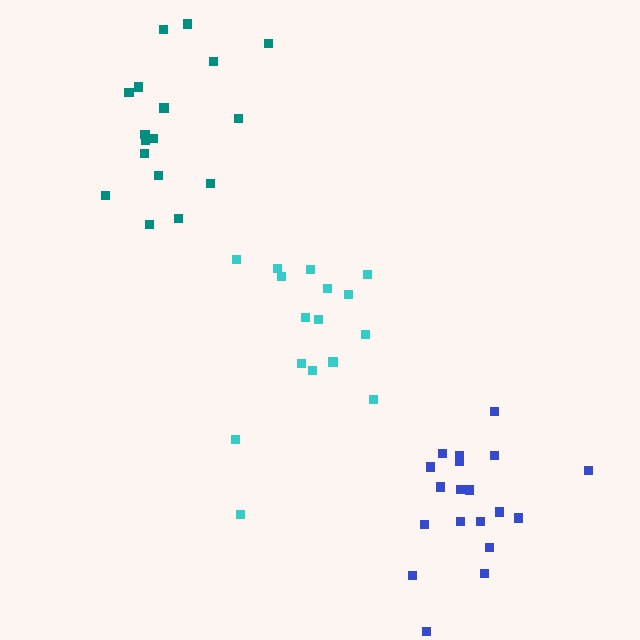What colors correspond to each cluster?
The clusters are colored: cyan, blue, teal.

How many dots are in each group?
Group 1: 16 dots, Group 2: 19 dots, Group 3: 17 dots (52 total).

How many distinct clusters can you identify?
There are 3 distinct clusters.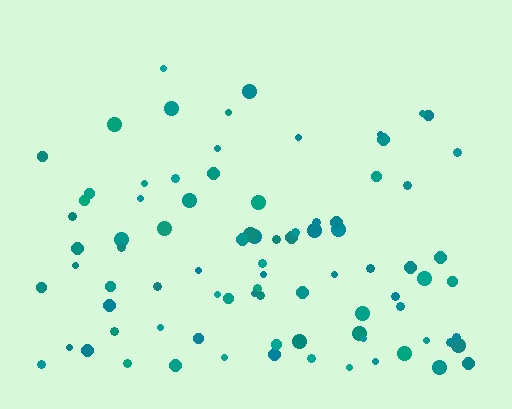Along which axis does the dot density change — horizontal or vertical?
Vertical.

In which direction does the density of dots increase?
From top to bottom, with the bottom side densest.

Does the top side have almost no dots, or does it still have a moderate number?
Still a moderate number, just noticeably fewer than the bottom.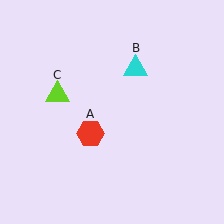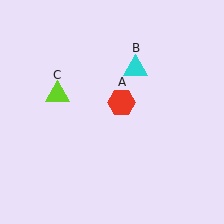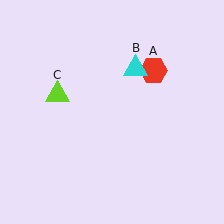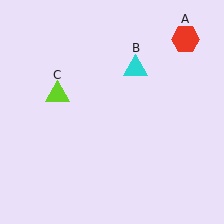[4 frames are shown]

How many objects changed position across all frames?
1 object changed position: red hexagon (object A).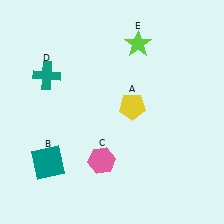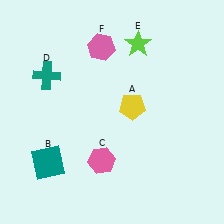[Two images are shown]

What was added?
A pink hexagon (F) was added in Image 2.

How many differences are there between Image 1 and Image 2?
There is 1 difference between the two images.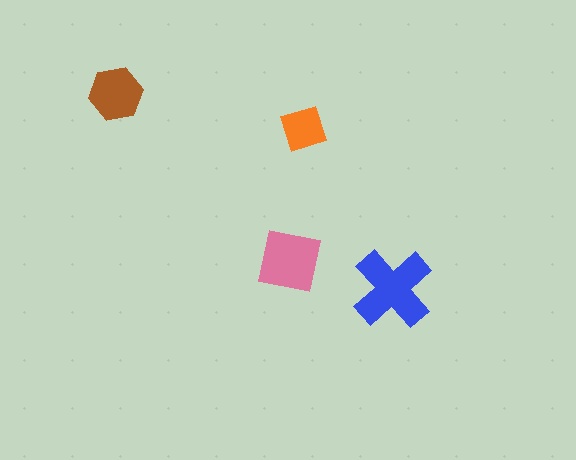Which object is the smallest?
The orange square.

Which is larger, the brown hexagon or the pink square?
The pink square.